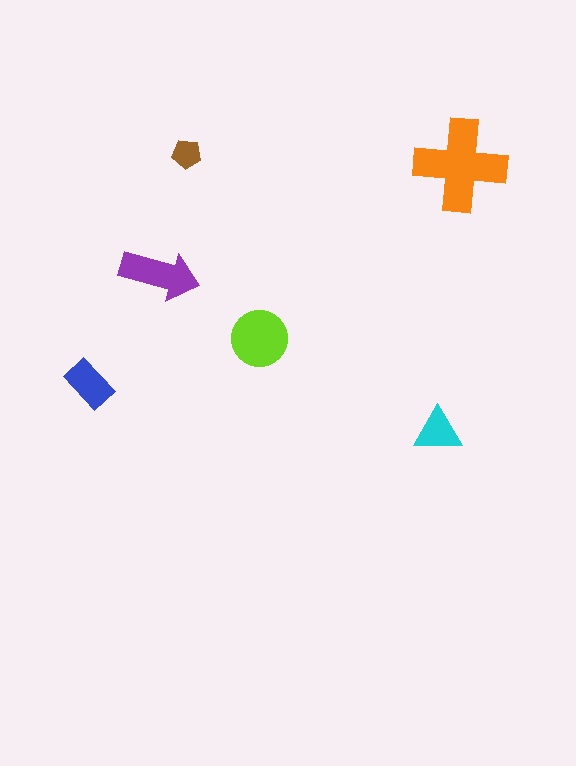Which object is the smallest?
The brown pentagon.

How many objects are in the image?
There are 6 objects in the image.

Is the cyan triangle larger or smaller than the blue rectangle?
Smaller.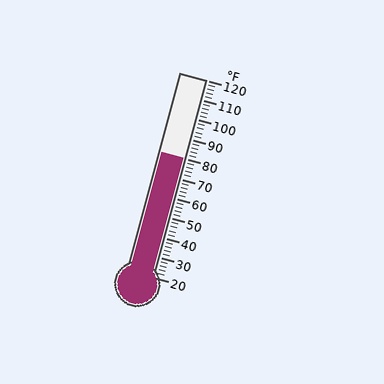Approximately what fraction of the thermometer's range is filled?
The thermometer is filled to approximately 60% of its range.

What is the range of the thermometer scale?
The thermometer scale ranges from 20°F to 120°F.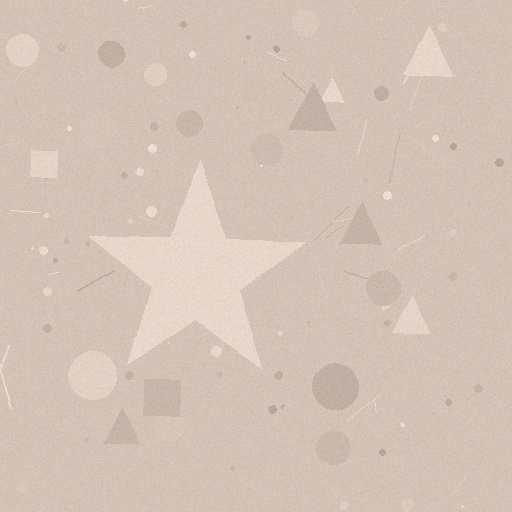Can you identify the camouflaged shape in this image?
The camouflaged shape is a star.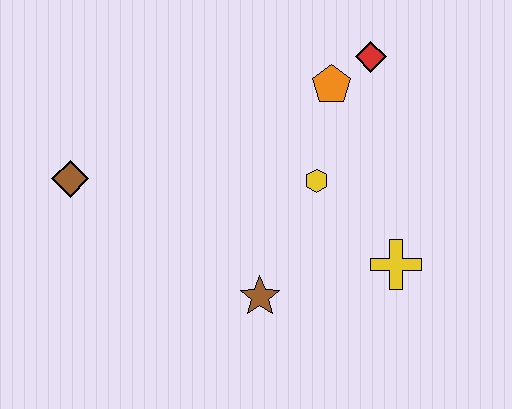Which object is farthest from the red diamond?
The brown diamond is farthest from the red diamond.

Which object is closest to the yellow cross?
The yellow hexagon is closest to the yellow cross.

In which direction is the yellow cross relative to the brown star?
The yellow cross is to the right of the brown star.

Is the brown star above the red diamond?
No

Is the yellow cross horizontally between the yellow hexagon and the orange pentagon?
No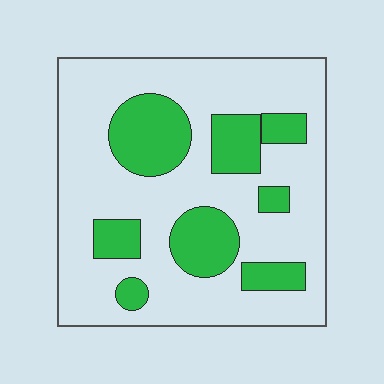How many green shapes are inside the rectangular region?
8.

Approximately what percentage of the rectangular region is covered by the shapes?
Approximately 25%.